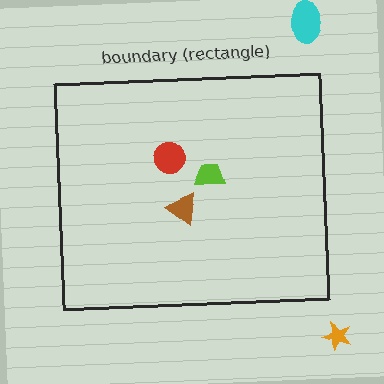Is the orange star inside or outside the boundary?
Outside.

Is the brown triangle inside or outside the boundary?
Inside.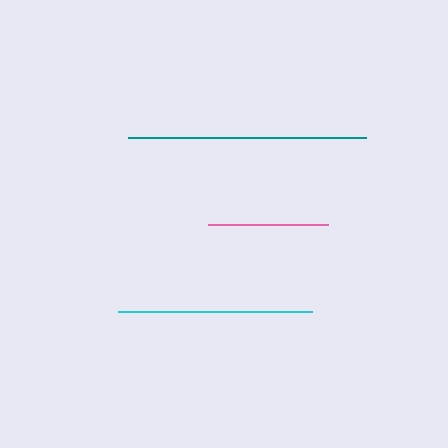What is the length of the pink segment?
The pink segment is approximately 120 pixels long.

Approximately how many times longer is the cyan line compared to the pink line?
The cyan line is approximately 1.6 times the length of the pink line.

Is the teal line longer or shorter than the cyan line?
The teal line is longer than the cyan line.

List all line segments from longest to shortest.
From longest to shortest: teal, cyan, pink.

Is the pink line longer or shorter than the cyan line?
The cyan line is longer than the pink line.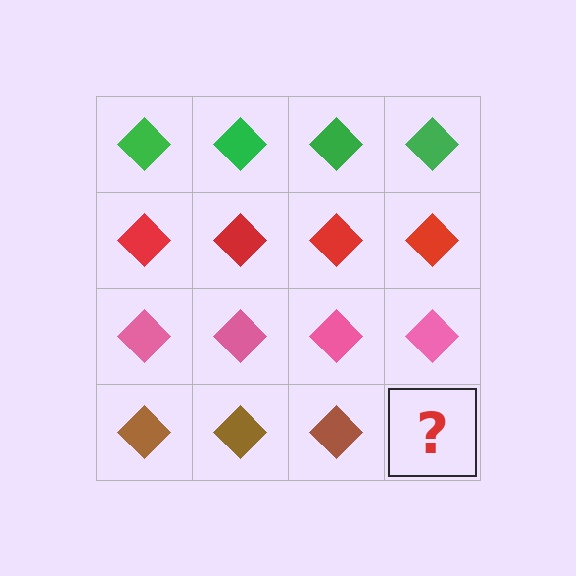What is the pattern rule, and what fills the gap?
The rule is that each row has a consistent color. The gap should be filled with a brown diamond.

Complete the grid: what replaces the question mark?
The question mark should be replaced with a brown diamond.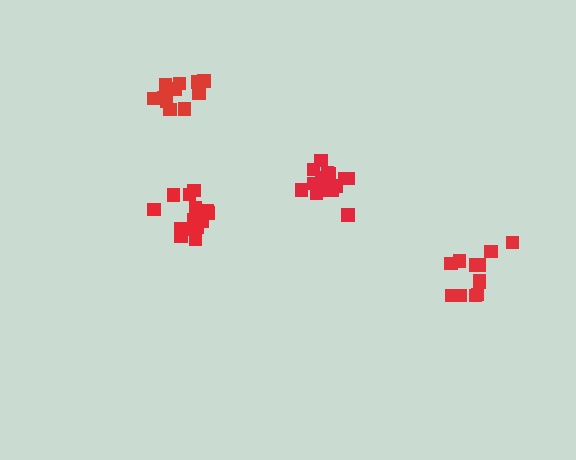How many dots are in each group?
Group 1: 16 dots, Group 2: 12 dots, Group 3: 11 dots, Group 4: 15 dots (54 total).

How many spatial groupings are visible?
There are 4 spatial groupings.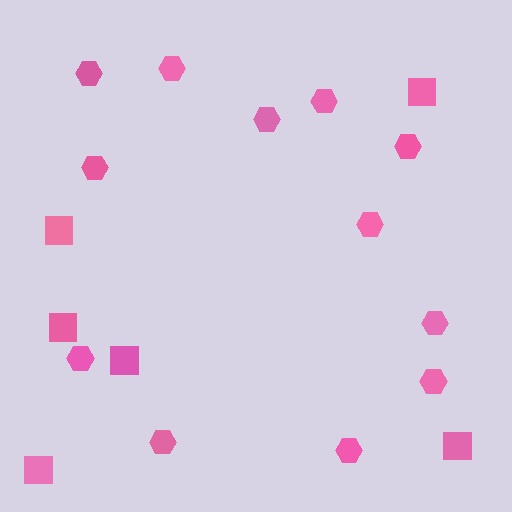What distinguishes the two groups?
There are 2 groups: one group of hexagons (12) and one group of squares (6).